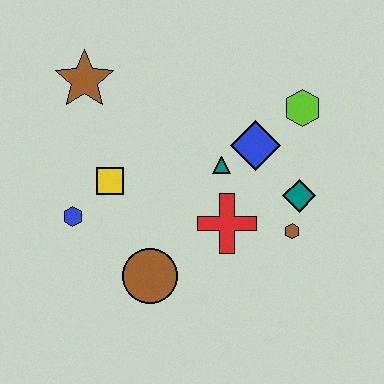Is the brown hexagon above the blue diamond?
No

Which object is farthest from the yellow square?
The lime hexagon is farthest from the yellow square.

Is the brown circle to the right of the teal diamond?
No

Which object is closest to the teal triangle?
The blue diamond is closest to the teal triangle.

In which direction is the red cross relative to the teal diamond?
The red cross is to the left of the teal diamond.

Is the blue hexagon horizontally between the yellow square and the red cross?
No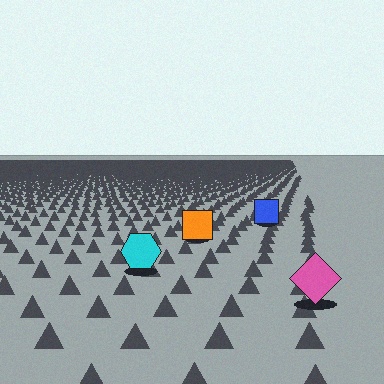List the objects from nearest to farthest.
From nearest to farthest: the pink diamond, the cyan hexagon, the orange square, the blue square.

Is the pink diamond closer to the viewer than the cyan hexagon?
Yes. The pink diamond is closer — you can tell from the texture gradient: the ground texture is coarser near it.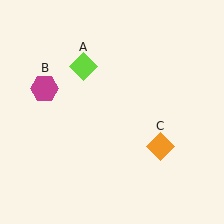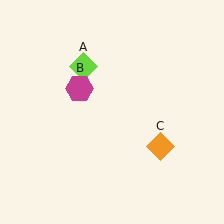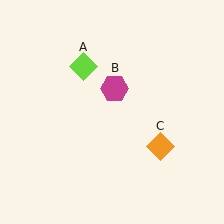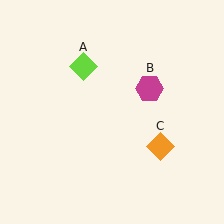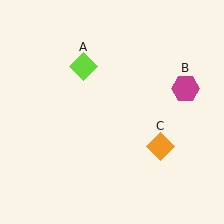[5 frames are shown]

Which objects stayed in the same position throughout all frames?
Lime diamond (object A) and orange diamond (object C) remained stationary.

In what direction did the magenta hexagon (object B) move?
The magenta hexagon (object B) moved right.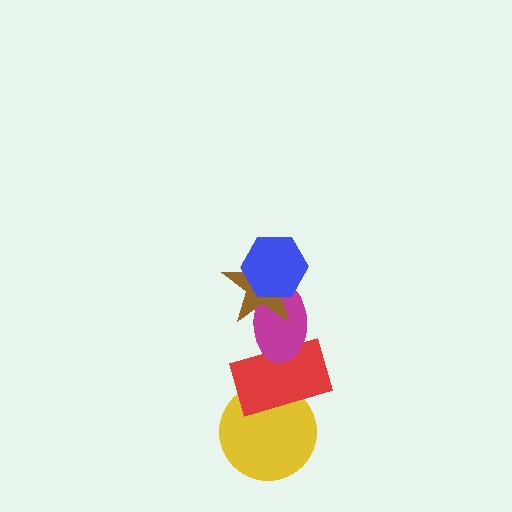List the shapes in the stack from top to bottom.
From top to bottom: the blue hexagon, the brown star, the magenta ellipse, the red rectangle, the yellow circle.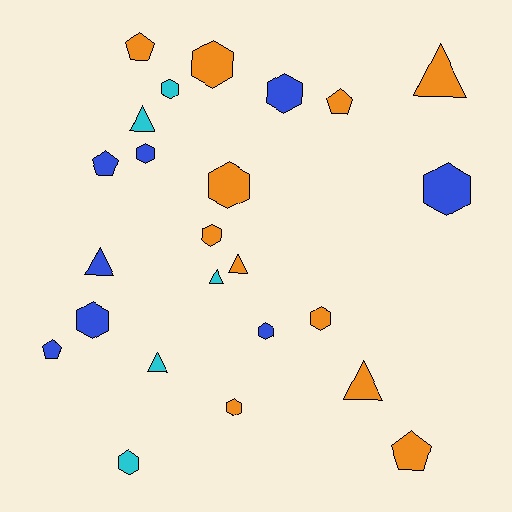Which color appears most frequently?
Orange, with 11 objects.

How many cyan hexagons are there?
There are 2 cyan hexagons.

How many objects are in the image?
There are 24 objects.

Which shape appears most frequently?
Hexagon, with 12 objects.